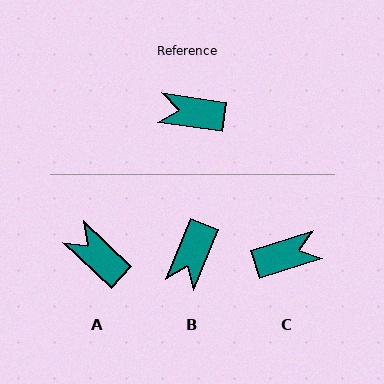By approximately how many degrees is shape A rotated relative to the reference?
Approximately 35 degrees clockwise.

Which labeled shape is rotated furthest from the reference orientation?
C, about 154 degrees away.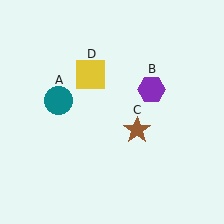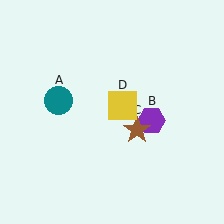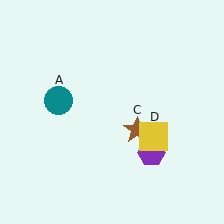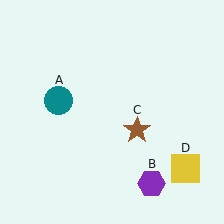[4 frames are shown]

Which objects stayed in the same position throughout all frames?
Teal circle (object A) and brown star (object C) remained stationary.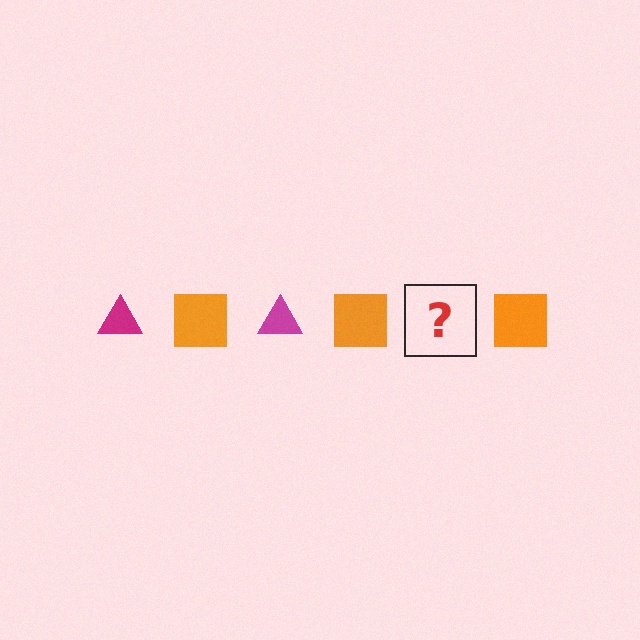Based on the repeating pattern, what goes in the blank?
The blank should be a magenta triangle.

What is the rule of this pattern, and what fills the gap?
The rule is that the pattern alternates between magenta triangle and orange square. The gap should be filled with a magenta triangle.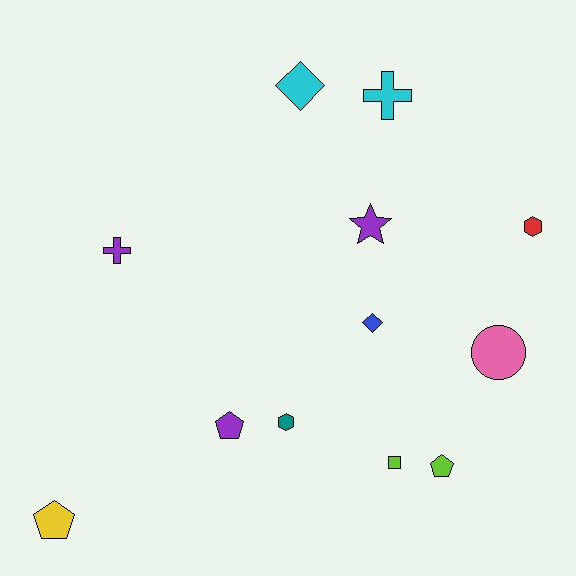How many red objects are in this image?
There is 1 red object.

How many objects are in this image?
There are 12 objects.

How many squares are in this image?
There is 1 square.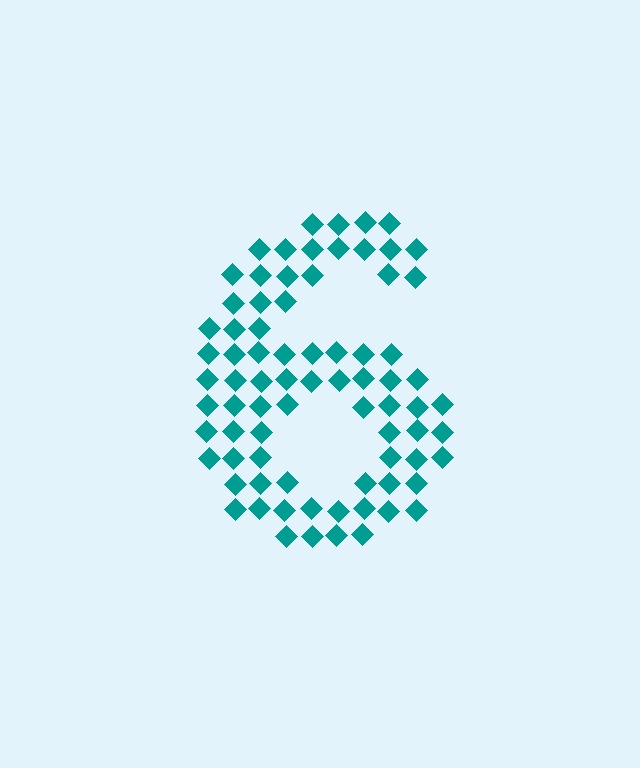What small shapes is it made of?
It is made of small diamonds.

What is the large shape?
The large shape is the digit 6.